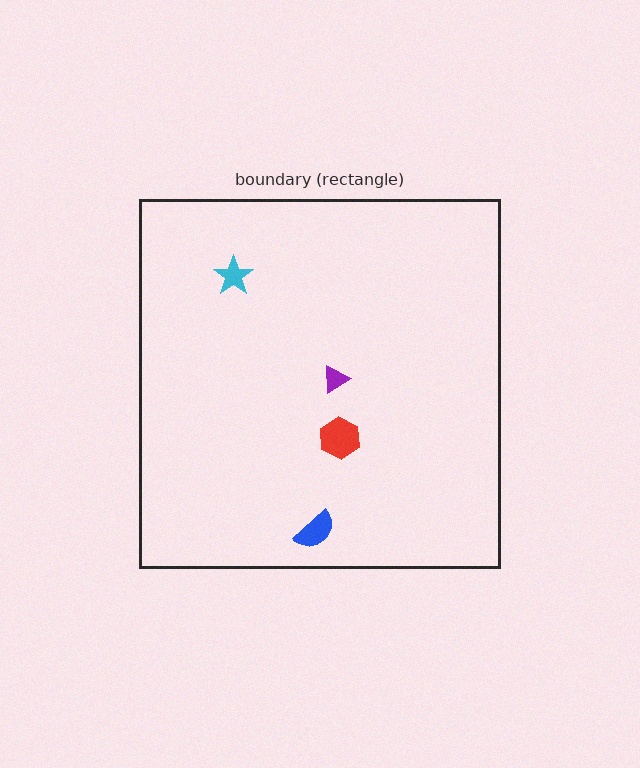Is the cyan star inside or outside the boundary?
Inside.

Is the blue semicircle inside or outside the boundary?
Inside.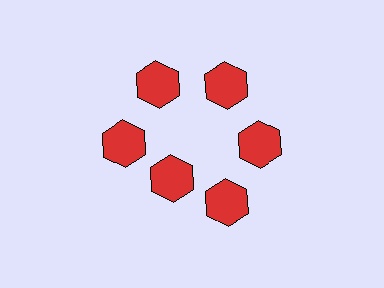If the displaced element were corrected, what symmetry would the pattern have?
It would have 6-fold rotational symmetry — the pattern would map onto itself every 60 degrees.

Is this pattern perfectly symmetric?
No. The 6 red hexagons are arranged in a ring, but one element near the 7 o'clock position is pulled inward toward the center, breaking the 6-fold rotational symmetry.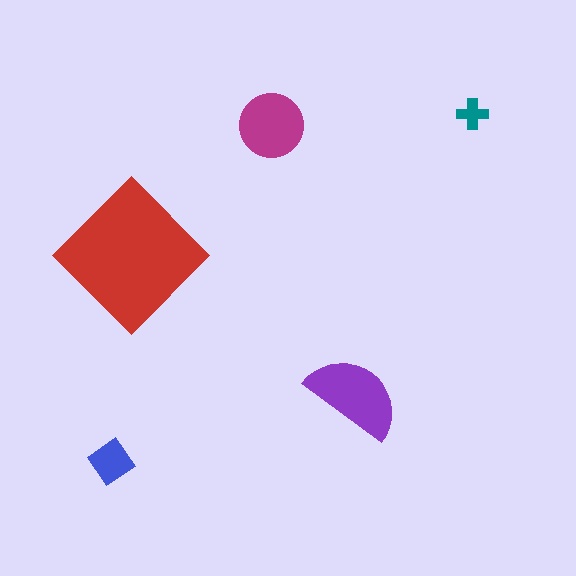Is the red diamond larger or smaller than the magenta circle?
Larger.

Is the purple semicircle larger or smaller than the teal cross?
Larger.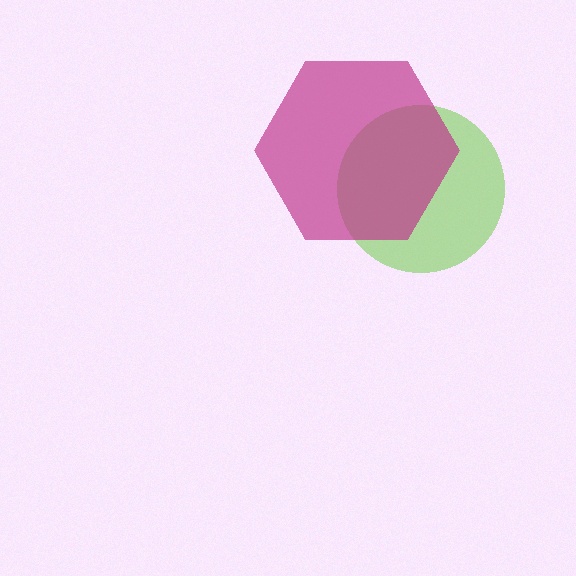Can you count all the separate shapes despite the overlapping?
Yes, there are 2 separate shapes.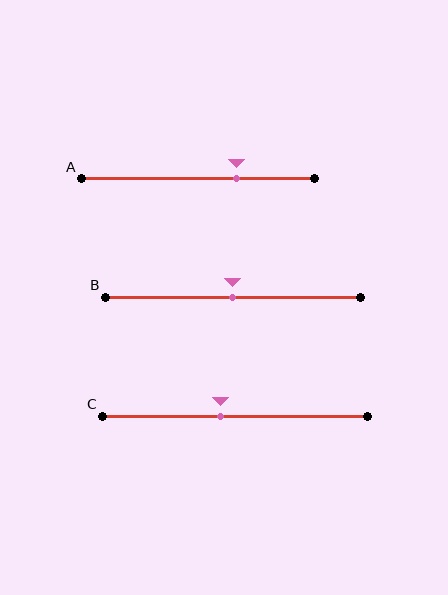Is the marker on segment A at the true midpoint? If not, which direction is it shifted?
No, the marker on segment A is shifted to the right by about 16% of the segment length.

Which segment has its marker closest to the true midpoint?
Segment B has its marker closest to the true midpoint.